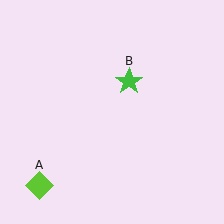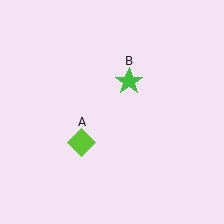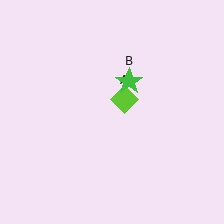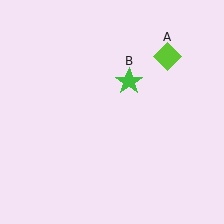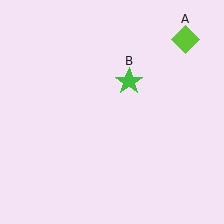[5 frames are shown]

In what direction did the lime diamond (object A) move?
The lime diamond (object A) moved up and to the right.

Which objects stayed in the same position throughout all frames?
Green star (object B) remained stationary.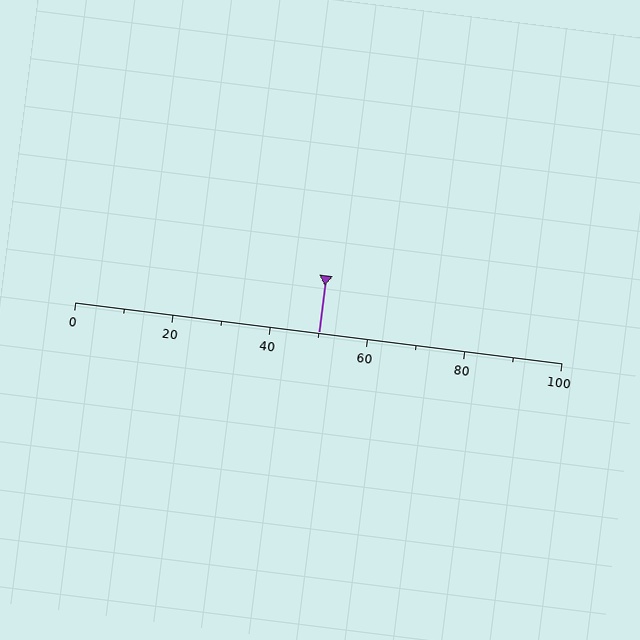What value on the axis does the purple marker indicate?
The marker indicates approximately 50.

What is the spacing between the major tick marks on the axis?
The major ticks are spaced 20 apart.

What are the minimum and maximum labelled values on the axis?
The axis runs from 0 to 100.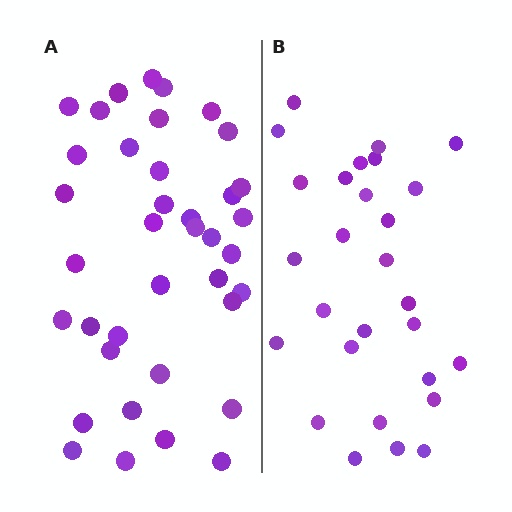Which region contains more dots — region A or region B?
Region A (the left region) has more dots.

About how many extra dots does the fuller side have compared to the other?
Region A has roughly 10 or so more dots than region B.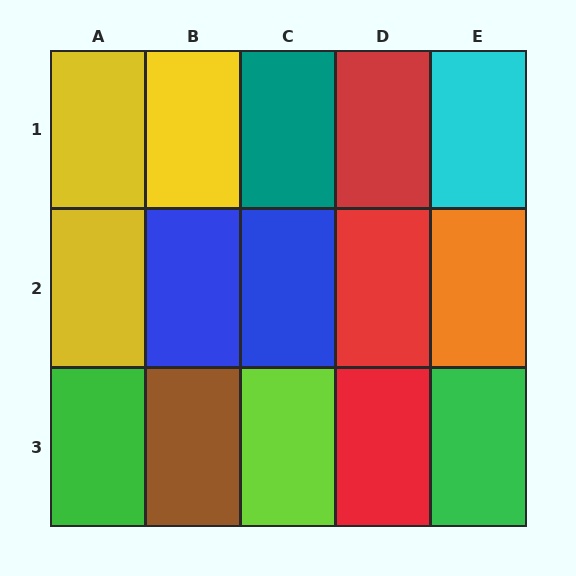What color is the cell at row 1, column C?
Teal.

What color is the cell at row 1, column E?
Cyan.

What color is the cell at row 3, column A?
Green.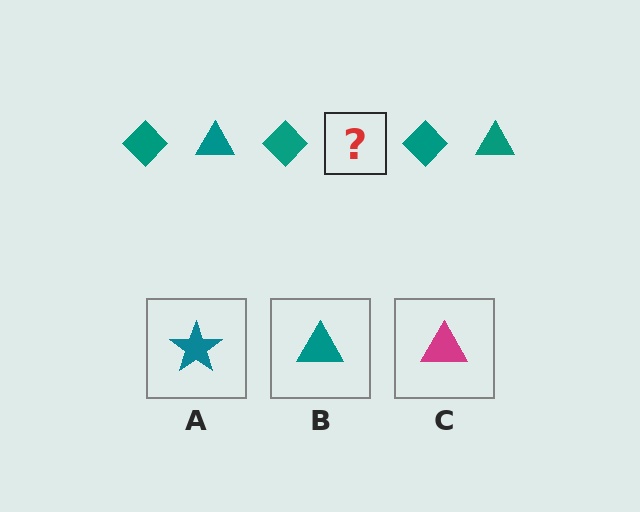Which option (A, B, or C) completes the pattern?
B.